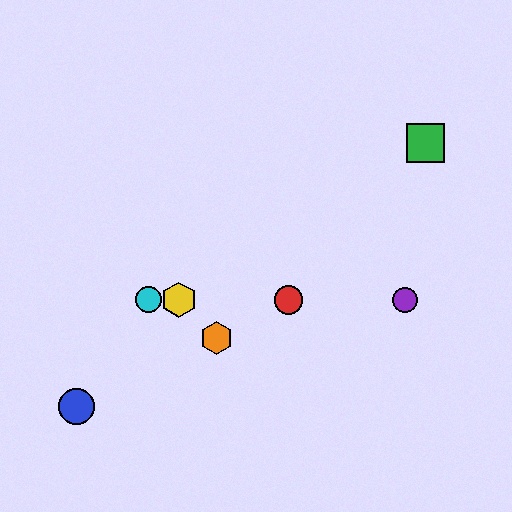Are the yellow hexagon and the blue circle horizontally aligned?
No, the yellow hexagon is at y≈300 and the blue circle is at y≈406.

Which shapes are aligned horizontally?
The red circle, the yellow hexagon, the purple circle, the cyan circle are aligned horizontally.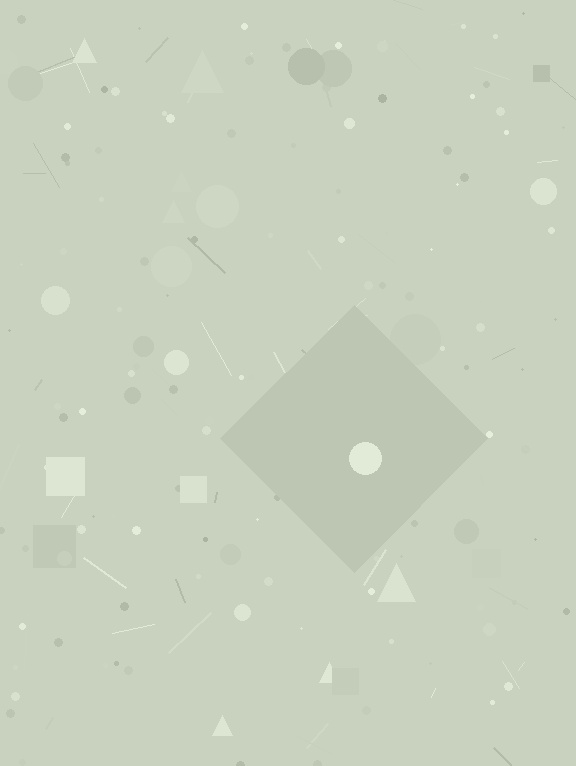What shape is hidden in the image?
A diamond is hidden in the image.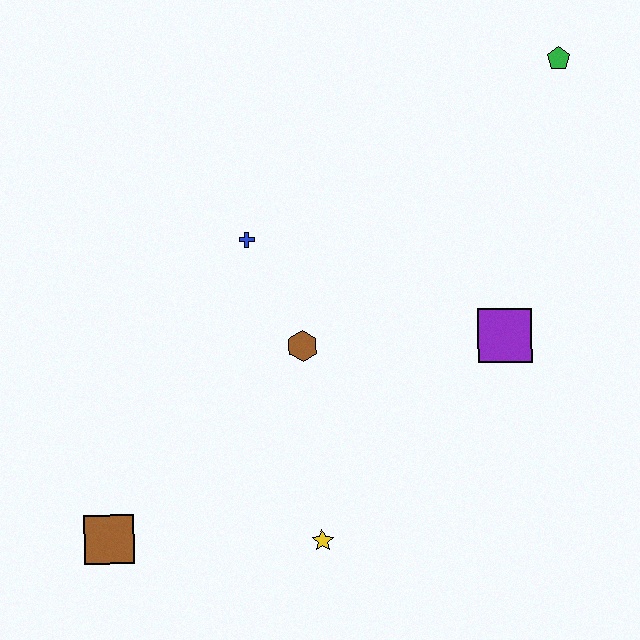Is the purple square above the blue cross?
No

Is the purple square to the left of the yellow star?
No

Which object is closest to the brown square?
The yellow star is closest to the brown square.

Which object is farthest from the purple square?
The brown square is farthest from the purple square.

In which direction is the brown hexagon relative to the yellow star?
The brown hexagon is above the yellow star.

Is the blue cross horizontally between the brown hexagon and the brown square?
Yes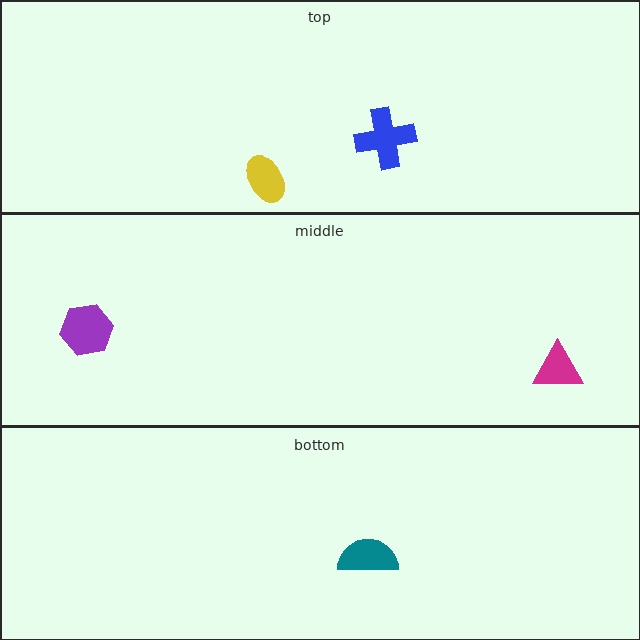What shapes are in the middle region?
The magenta triangle, the purple hexagon.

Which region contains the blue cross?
The top region.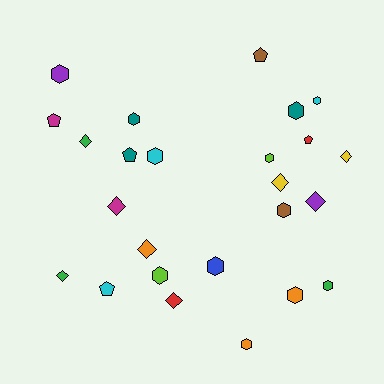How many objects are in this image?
There are 25 objects.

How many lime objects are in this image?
There are 2 lime objects.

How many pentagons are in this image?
There are 5 pentagons.